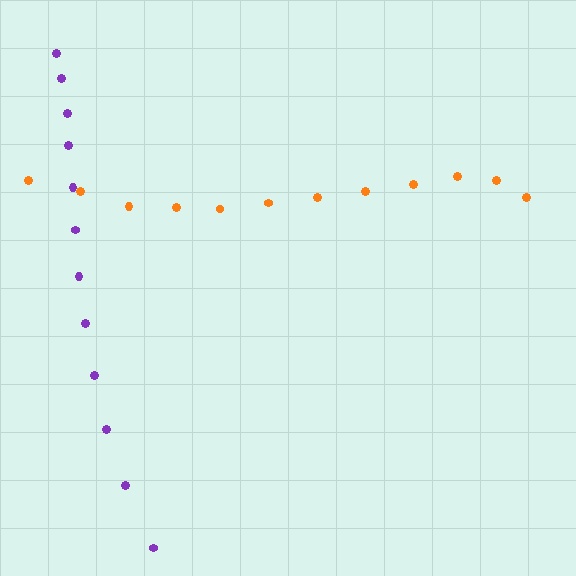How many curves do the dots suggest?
There are 2 distinct paths.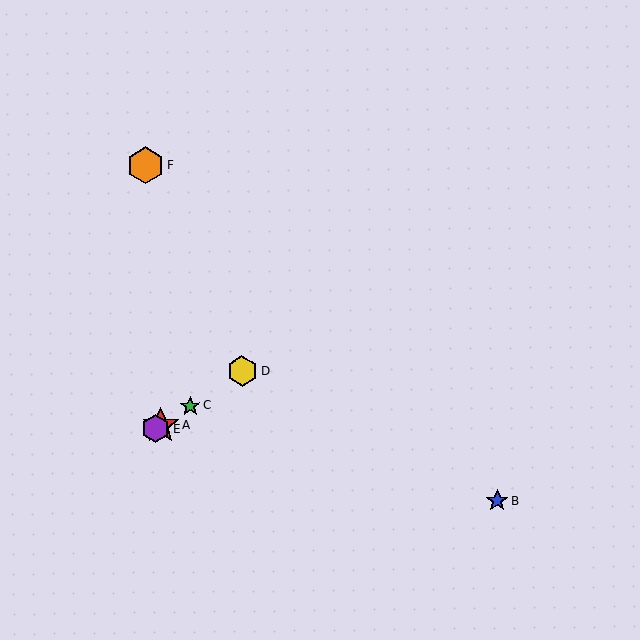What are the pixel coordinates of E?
Object E is at (156, 429).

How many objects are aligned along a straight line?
4 objects (A, C, D, E) are aligned along a straight line.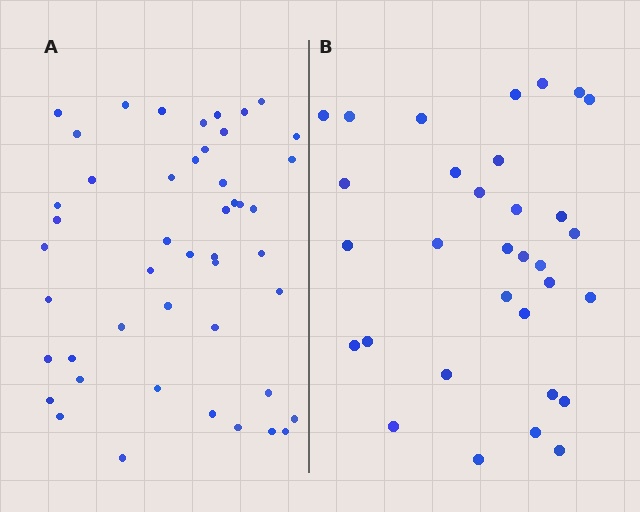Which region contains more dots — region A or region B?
Region A (the left region) has more dots.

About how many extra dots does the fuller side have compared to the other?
Region A has approximately 15 more dots than region B.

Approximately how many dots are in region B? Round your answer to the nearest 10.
About 30 dots. (The exact count is 32, which rounds to 30.)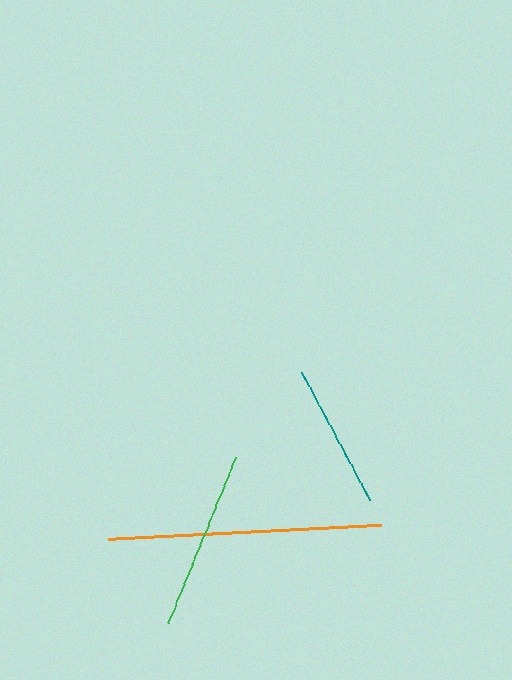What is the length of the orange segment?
The orange segment is approximately 273 pixels long.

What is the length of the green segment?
The green segment is approximately 179 pixels long.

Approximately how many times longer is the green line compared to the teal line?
The green line is approximately 1.2 times the length of the teal line.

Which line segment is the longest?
The orange line is the longest at approximately 273 pixels.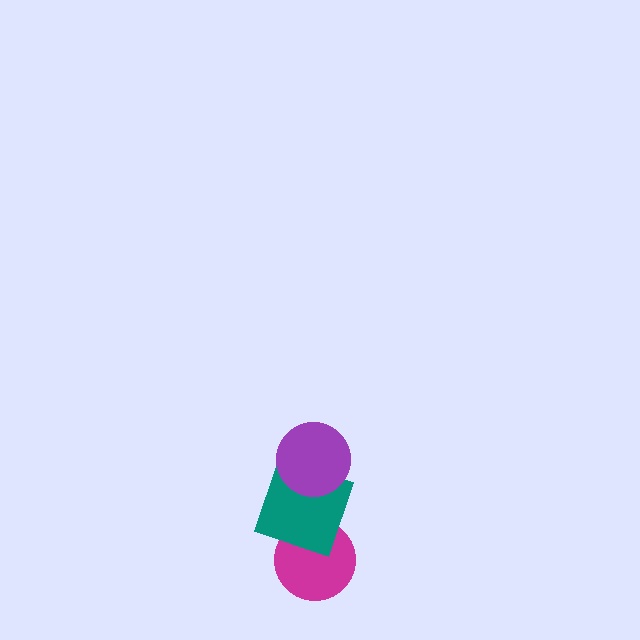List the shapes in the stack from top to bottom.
From top to bottom: the purple circle, the teal square, the magenta circle.